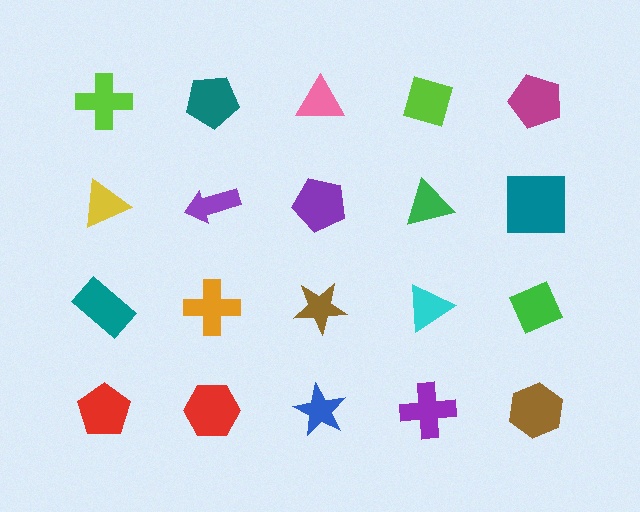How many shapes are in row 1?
5 shapes.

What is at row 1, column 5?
A magenta pentagon.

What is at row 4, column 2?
A red hexagon.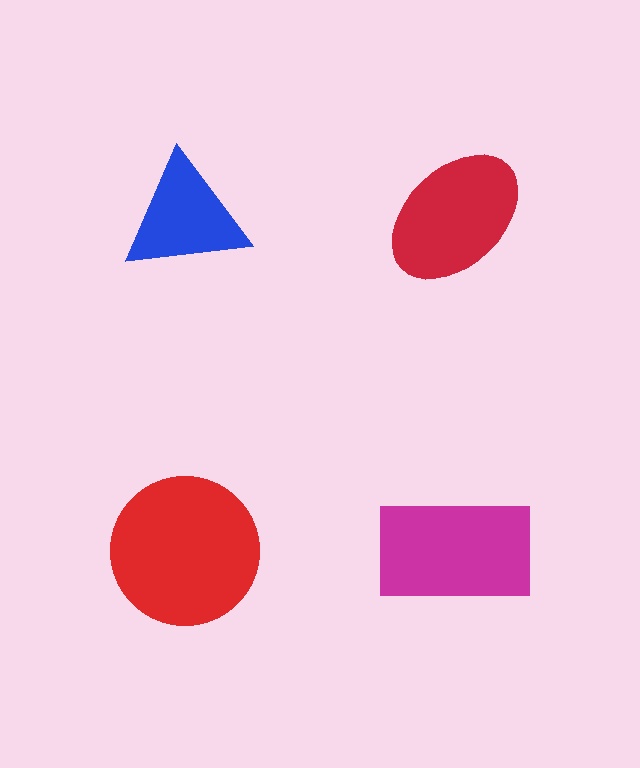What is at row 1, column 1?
A blue triangle.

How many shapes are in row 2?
2 shapes.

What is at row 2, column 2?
A magenta rectangle.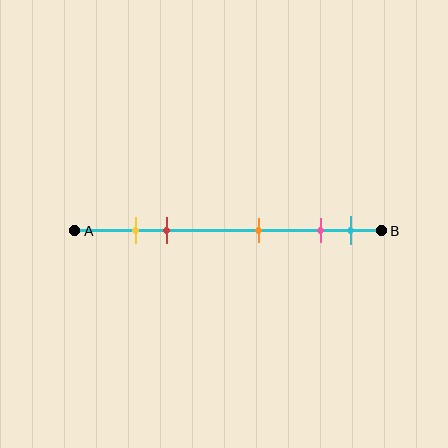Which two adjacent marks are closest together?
The yellow and red marks are the closest adjacent pair.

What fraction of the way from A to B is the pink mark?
The pink mark is approximately 80% (0.8) of the way from A to B.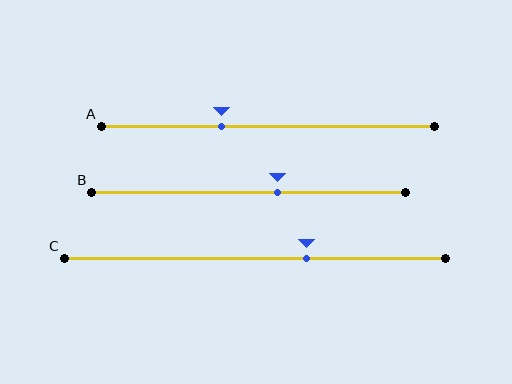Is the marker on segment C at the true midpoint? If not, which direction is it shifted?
No, the marker on segment C is shifted to the right by about 13% of the segment length.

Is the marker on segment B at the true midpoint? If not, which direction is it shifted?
No, the marker on segment B is shifted to the right by about 9% of the segment length.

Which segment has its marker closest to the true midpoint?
Segment B has its marker closest to the true midpoint.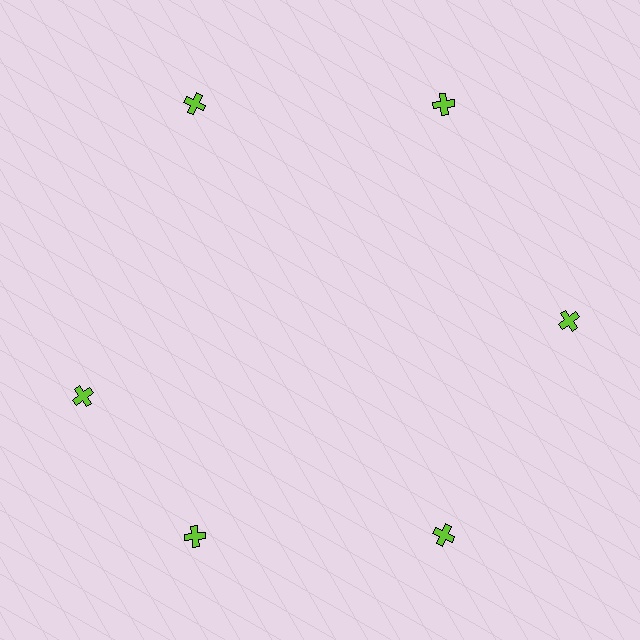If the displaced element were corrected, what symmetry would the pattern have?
It would have 6-fold rotational symmetry — the pattern would map onto itself every 60 degrees.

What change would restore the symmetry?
The symmetry would be restored by rotating it back into even spacing with its neighbors so that all 6 crosses sit at equal angles and equal distance from the center.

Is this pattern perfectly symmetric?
No. The 6 lime crosses are arranged in a ring, but one element near the 9 o'clock position is rotated out of alignment along the ring, breaking the 6-fold rotational symmetry.